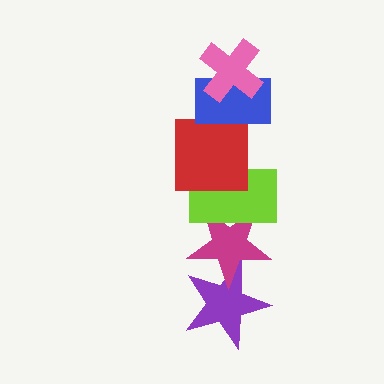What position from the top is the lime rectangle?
The lime rectangle is 4th from the top.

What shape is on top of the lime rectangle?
The red square is on top of the lime rectangle.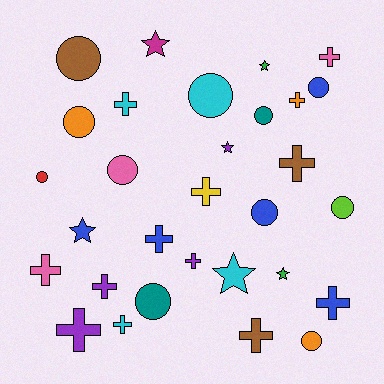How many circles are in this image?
There are 11 circles.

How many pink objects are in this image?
There are 3 pink objects.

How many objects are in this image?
There are 30 objects.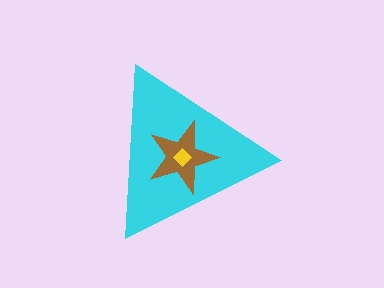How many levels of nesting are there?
3.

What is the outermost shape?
The cyan triangle.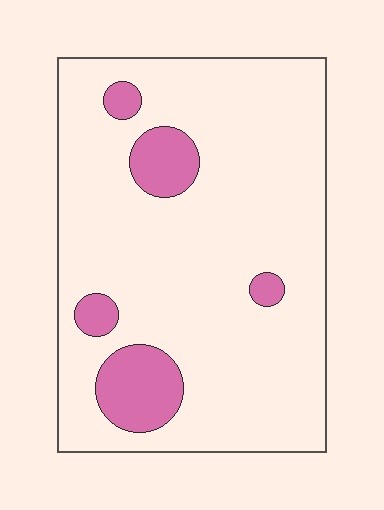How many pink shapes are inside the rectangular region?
5.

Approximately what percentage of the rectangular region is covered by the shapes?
Approximately 15%.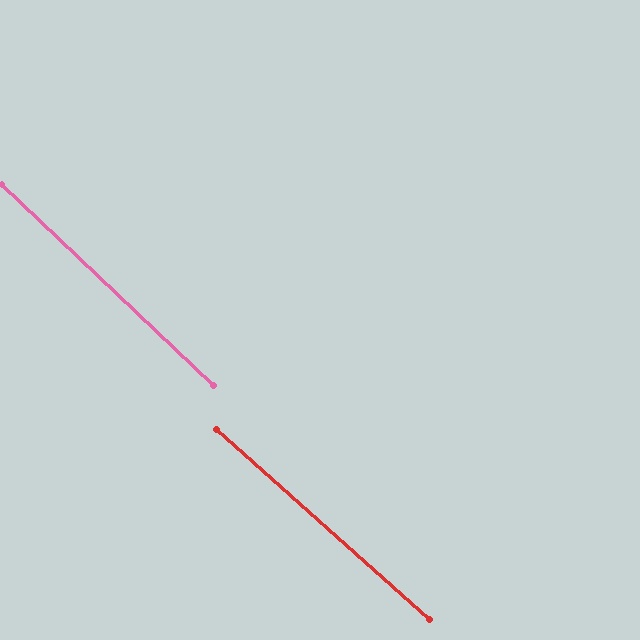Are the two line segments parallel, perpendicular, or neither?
Parallel — their directions differ by only 1.9°.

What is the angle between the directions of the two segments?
Approximately 2 degrees.